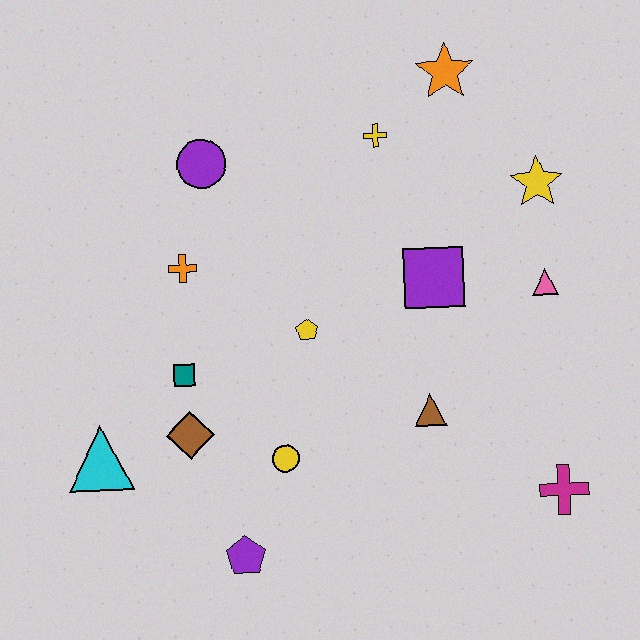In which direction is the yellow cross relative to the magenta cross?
The yellow cross is above the magenta cross.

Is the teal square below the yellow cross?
Yes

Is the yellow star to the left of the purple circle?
No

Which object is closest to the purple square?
The pink triangle is closest to the purple square.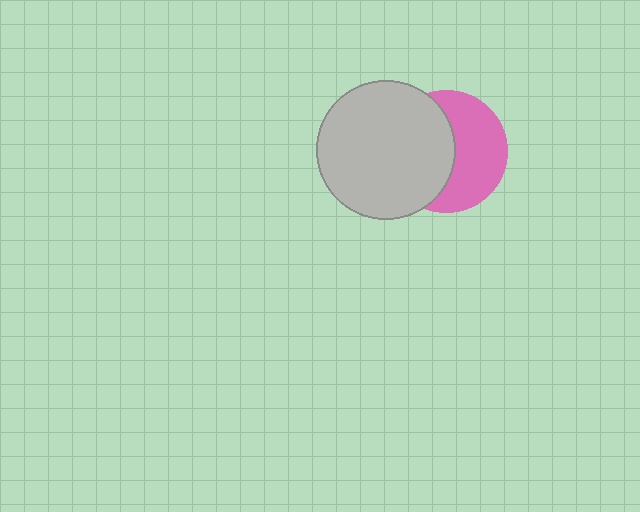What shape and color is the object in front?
The object in front is a light gray circle.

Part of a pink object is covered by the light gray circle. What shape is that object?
It is a circle.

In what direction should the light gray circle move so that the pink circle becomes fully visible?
The light gray circle should move left. That is the shortest direction to clear the overlap and leave the pink circle fully visible.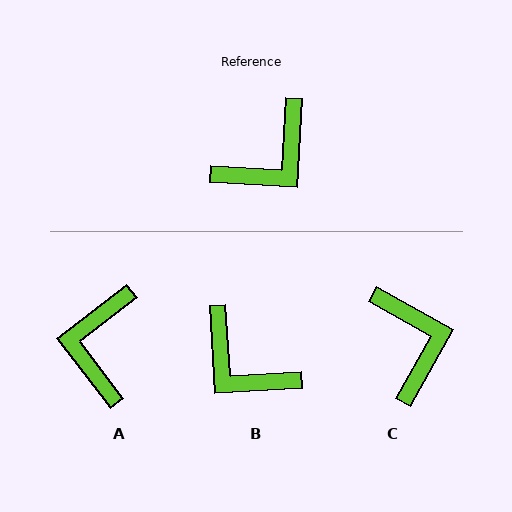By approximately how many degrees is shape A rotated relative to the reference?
Approximately 139 degrees clockwise.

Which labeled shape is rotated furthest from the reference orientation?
A, about 139 degrees away.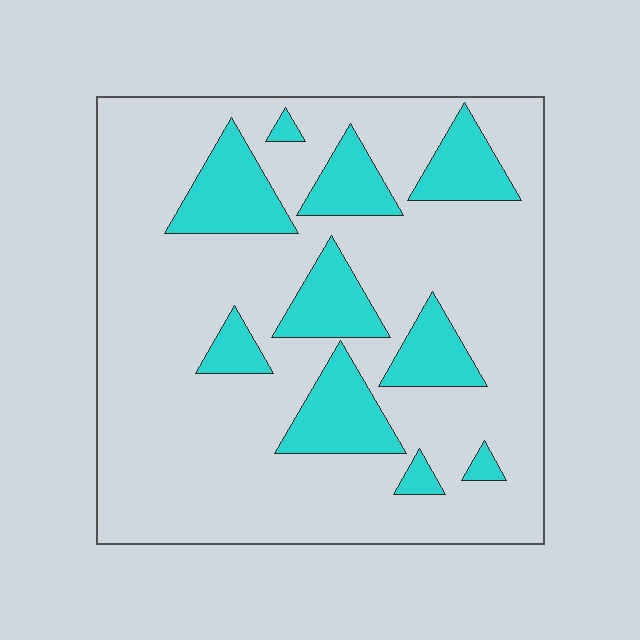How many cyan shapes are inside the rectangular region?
10.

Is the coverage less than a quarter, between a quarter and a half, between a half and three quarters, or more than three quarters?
Less than a quarter.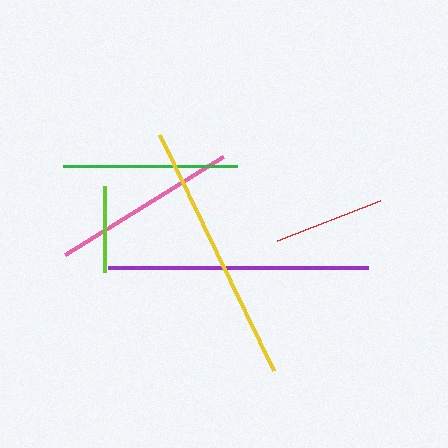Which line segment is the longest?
The yellow line is the longest at approximately 262 pixels.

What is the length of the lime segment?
The lime segment is approximately 86 pixels long.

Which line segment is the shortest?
The lime line is the shortest at approximately 86 pixels.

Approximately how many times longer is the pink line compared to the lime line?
The pink line is approximately 2.2 times the length of the lime line.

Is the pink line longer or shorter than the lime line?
The pink line is longer than the lime line.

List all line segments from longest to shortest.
From longest to shortest: yellow, purple, pink, green, red, lime.